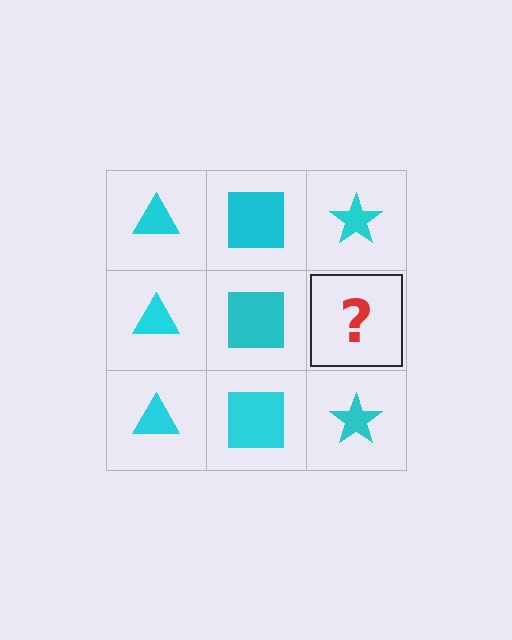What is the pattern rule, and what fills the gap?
The rule is that each column has a consistent shape. The gap should be filled with a cyan star.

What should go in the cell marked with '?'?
The missing cell should contain a cyan star.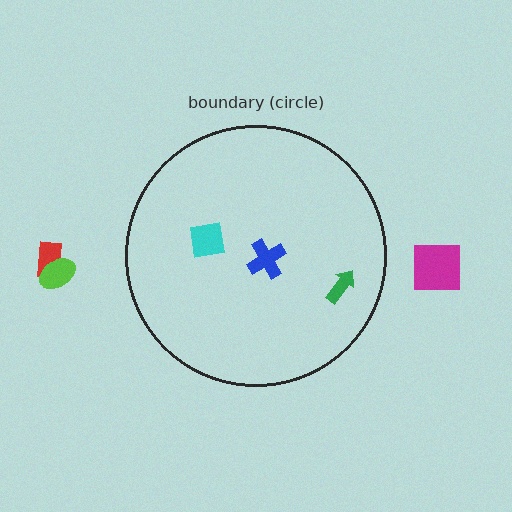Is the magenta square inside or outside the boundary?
Outside.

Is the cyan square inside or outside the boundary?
Inside.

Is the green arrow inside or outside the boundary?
Inside.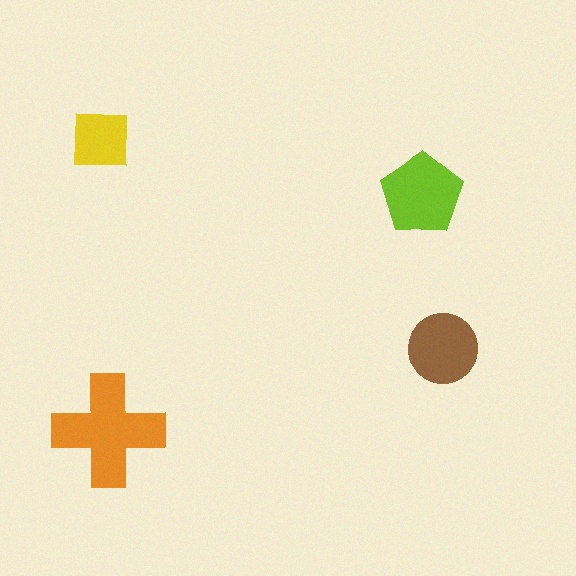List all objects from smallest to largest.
The yellow square, the brown circle, the lime pentagon, the orange cross.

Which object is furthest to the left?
The yellow square is leftmost.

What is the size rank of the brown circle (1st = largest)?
3rd.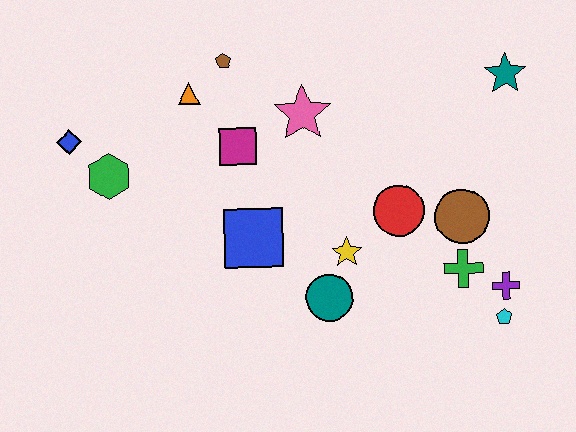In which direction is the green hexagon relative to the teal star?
The green hexagon is to the left of the teal star.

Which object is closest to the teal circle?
The yellow star is closest to the teal circle.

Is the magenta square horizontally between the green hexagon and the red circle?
Yes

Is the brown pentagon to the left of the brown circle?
Yes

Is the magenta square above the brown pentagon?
No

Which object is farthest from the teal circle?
The blue diamond is farthest from the teal circle.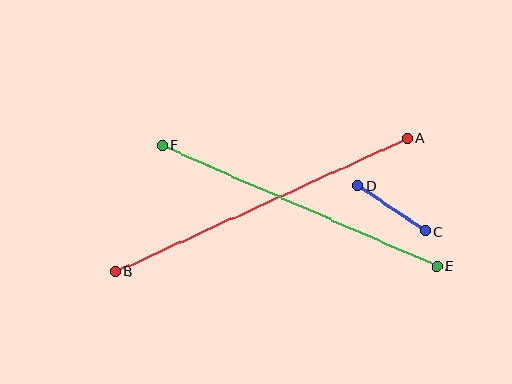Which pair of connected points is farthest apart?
Points A and B are farthest apart.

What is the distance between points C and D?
The distance is approximately 82 pixels.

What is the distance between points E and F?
The distance is approximately 300 pixels.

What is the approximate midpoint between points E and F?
The midpoint is at approximately (299, 206) pixels.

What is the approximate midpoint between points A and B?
The midpoint is at approximately (261, 205) pixels.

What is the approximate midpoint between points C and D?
The midpoint is at approximately (392, 209) pixels.